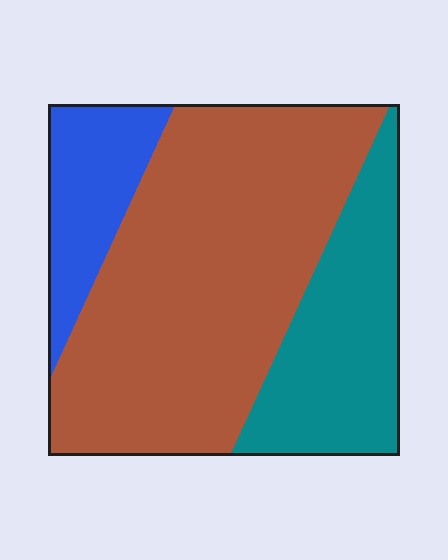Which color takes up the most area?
Brown, at roughly 60%.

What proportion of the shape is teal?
Teal covers roughly 25% of the shape.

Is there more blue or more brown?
Brown.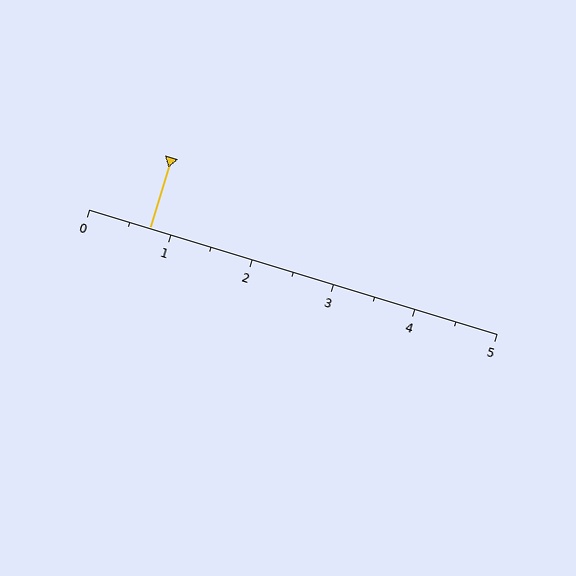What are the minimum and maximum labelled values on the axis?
The axis runs from 0 to 5.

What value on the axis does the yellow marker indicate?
The marker indicates approximately 0.8.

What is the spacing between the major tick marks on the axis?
The major ticks are spaced 1 apart.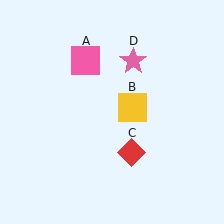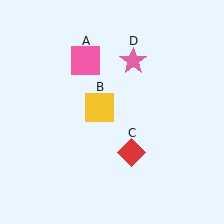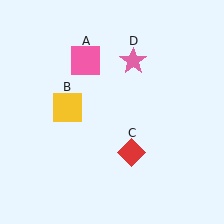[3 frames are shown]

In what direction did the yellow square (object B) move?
The yellow square (object B) moved left.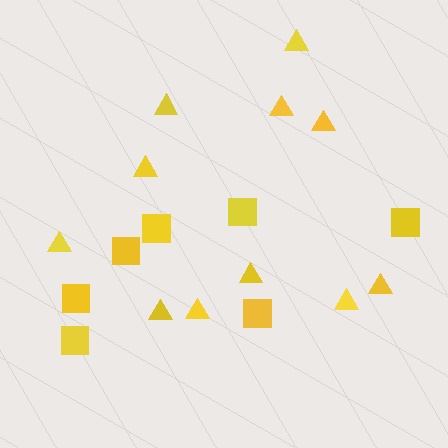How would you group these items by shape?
There are 2 groups: one group of squares (7) and one group of triangles (11).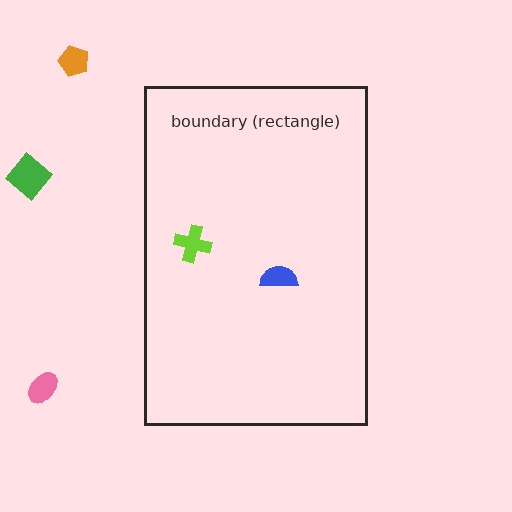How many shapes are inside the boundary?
2 inside, 3 outside.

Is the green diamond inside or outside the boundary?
Outside.